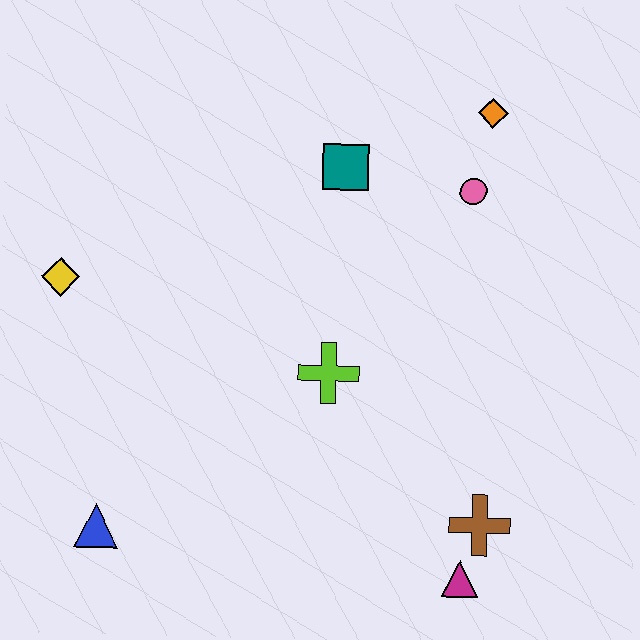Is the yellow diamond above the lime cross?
Yes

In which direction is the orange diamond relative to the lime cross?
The orange diamond is above the lime cross.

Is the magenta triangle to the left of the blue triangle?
No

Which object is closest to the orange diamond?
The pink circle is closest to the orange diamond.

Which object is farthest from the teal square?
The blue triangle is farthest from the teal square.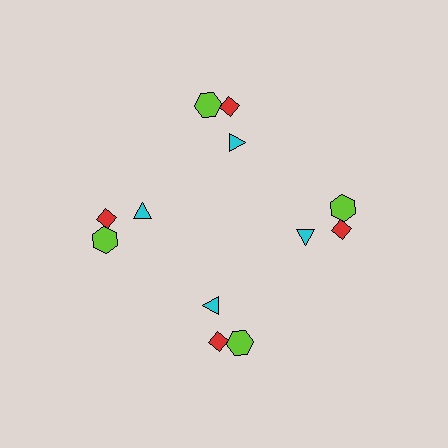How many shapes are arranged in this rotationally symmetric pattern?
There are 12 shapes, arranged in 4 groups of 3.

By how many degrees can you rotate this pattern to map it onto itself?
The pattern maps onto itself every 90 degrees of rotation.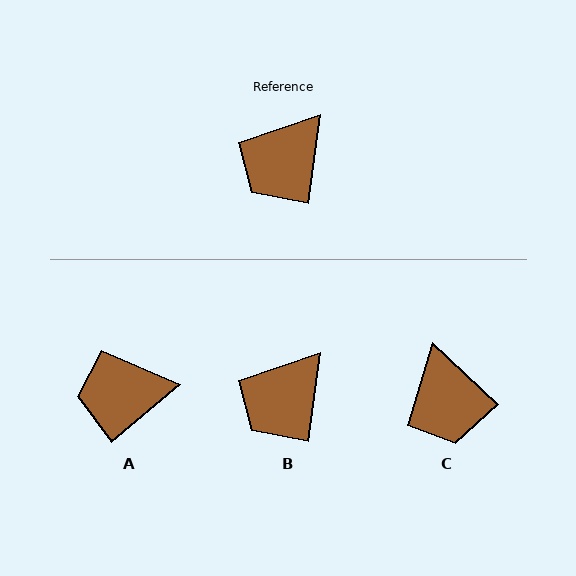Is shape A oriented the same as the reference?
No, it is off by about 42 degrees.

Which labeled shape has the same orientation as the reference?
B.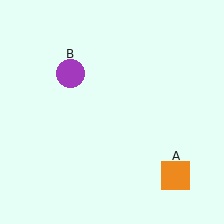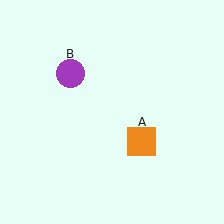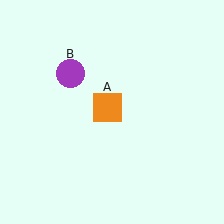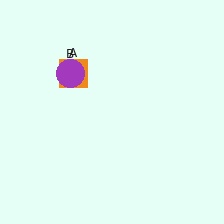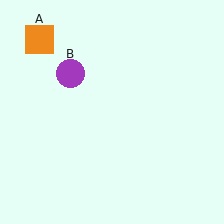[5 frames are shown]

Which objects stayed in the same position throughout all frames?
Purple circle (object B) remained stationary.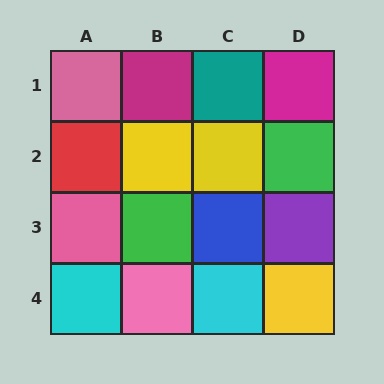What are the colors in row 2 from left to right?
Red, yellow, yellow, green.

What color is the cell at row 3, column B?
Green.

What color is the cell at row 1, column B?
Magenta.